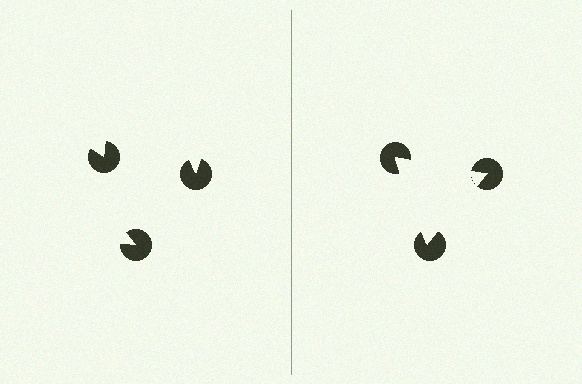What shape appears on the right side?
An illusory triangle.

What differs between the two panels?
The pac-man discs are positioned identically on both sides; only the wedge orientations differ. On the right they align to a triangle; on the left they are misaligned.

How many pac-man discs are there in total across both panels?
6 — 3 on each side.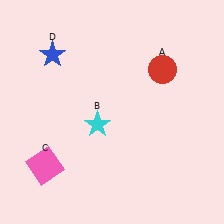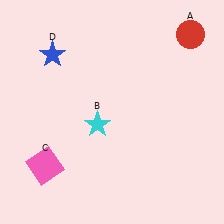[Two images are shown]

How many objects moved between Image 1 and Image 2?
1 object moved between the two images.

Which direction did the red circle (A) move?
The red circle (A) moved up.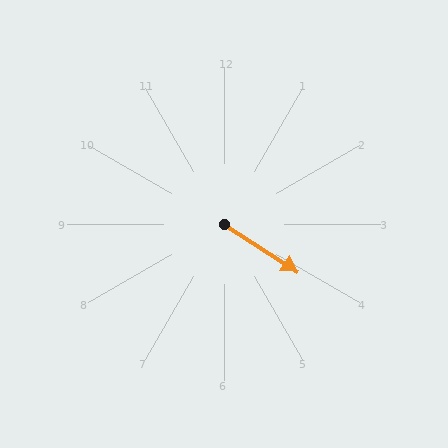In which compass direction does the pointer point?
Southeast.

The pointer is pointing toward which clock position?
Roughly 4 o'clock.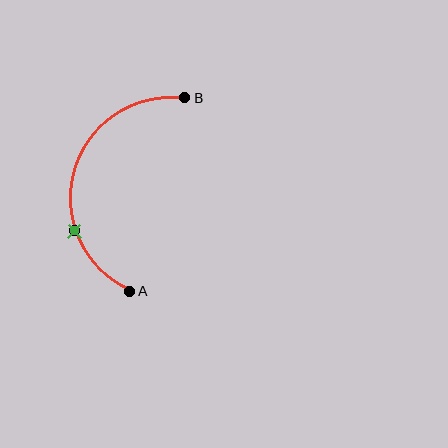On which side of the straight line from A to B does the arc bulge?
The arc bulges to the left of the straight line connecting A and B.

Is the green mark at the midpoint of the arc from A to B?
No. The green mark lies on the arc but is closer to endpoint A. The arc midpoint would be at the point on the curve equidistant along the arc from both A and B.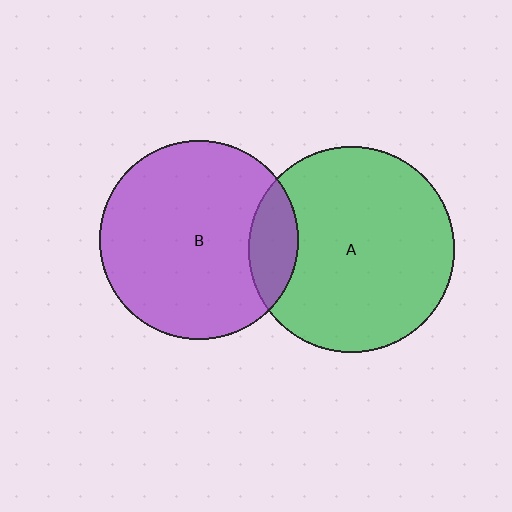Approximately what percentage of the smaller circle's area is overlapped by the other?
Approximately 15%.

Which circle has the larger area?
Circle A (green).